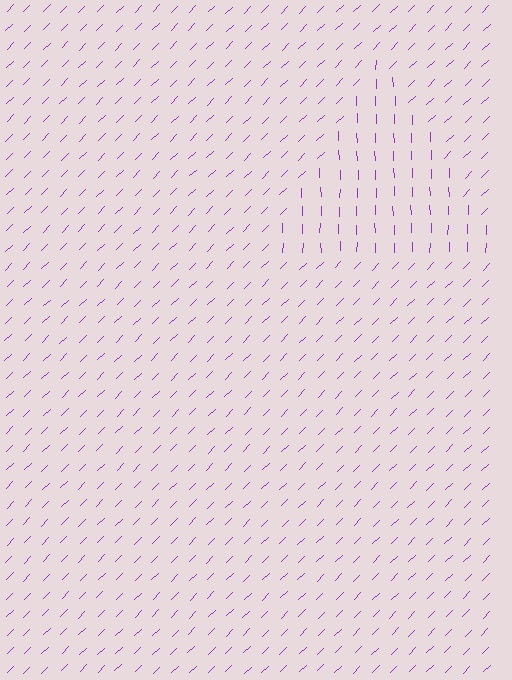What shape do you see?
I see a triangle.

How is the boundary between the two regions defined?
The boundary is defined purely by a change in line orientation (approximately 45 degrees difference). All lines are the same color and thickness.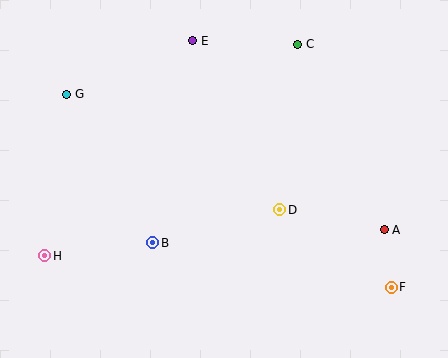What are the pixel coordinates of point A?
Point A is at (384, 230).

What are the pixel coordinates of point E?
Point E is at (193, 41).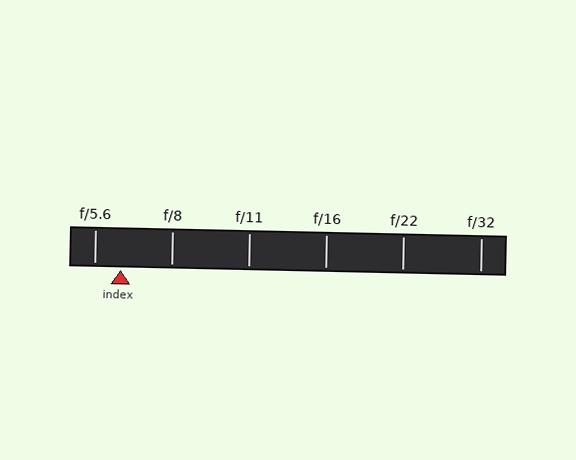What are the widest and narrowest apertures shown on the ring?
The widest aperture shown is f/5.6 and the narrowest is f/32.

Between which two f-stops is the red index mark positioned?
The index mark is between f/5.6 and f/8.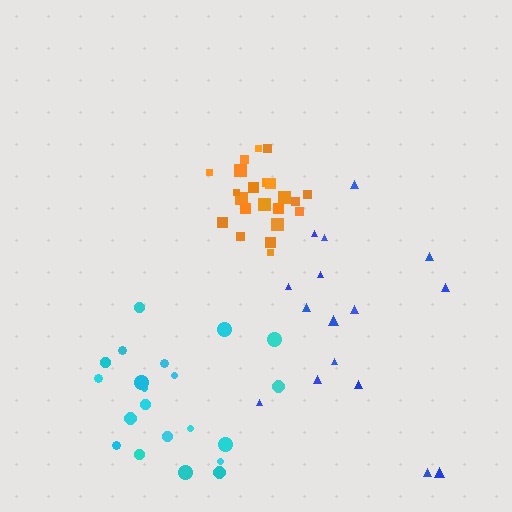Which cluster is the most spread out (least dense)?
Blue.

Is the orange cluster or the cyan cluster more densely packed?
Orange.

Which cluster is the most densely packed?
Orange.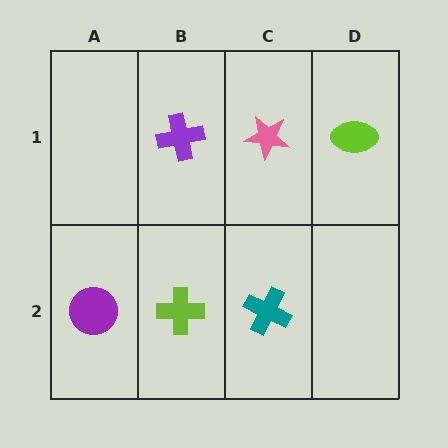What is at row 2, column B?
A lime cross.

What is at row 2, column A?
A purple circle.